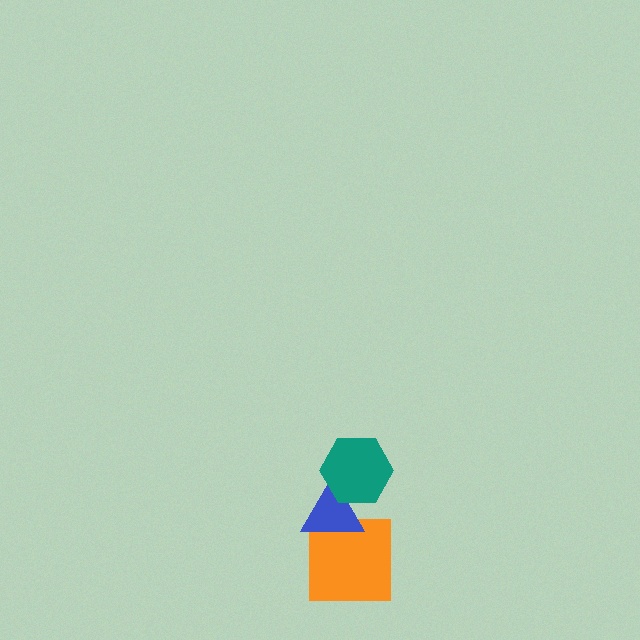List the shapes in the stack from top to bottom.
From top to bottom: the teal hexagon, the blue triangle, the orange square.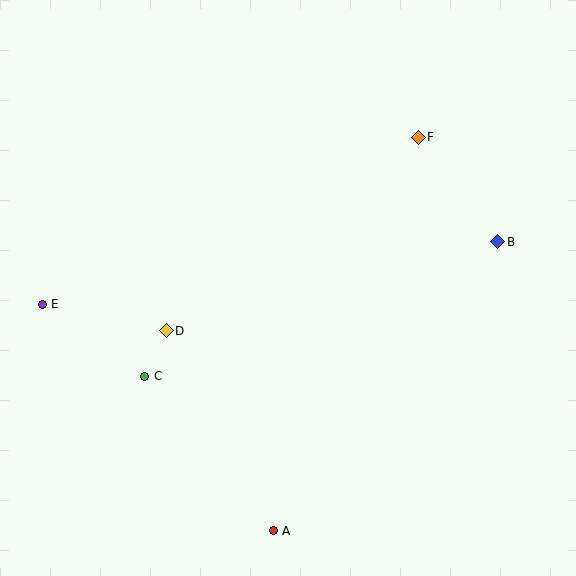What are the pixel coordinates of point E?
Point E is at (42, 304).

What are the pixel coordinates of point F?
Point F is at (418, 137).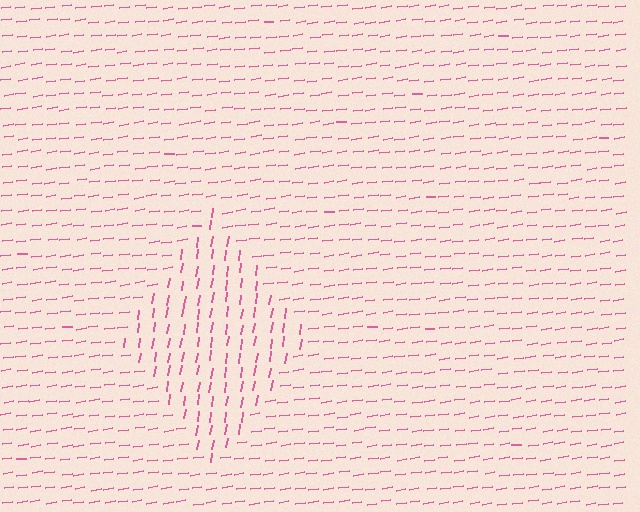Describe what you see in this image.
The image is filled with small pink line segments. A diamond region in the image has lines oriented differently from the surrounding lines, creating a visible texture boundary.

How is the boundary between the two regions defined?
The boundary is defined purely by a change in line orientation (approximately 73 degrees difference). All lines are the same color and thickness.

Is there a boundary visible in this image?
Yes, there is a texture boundary formed by a change in line orientation.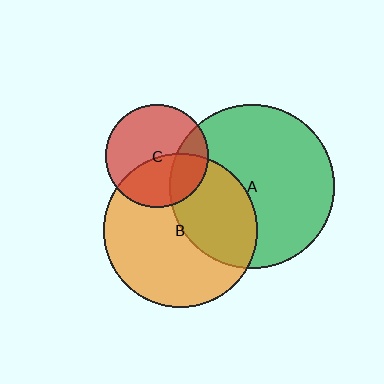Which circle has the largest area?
Circle A (green).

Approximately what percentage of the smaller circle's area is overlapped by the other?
Approximately 40%.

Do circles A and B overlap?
Yes.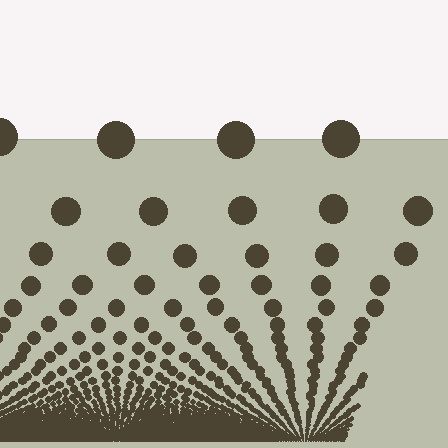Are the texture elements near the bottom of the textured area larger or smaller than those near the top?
Smaller. The gradient is inverted — elements near the bottom are smaller and denser.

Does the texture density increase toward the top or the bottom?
Density increases toward the bottom.